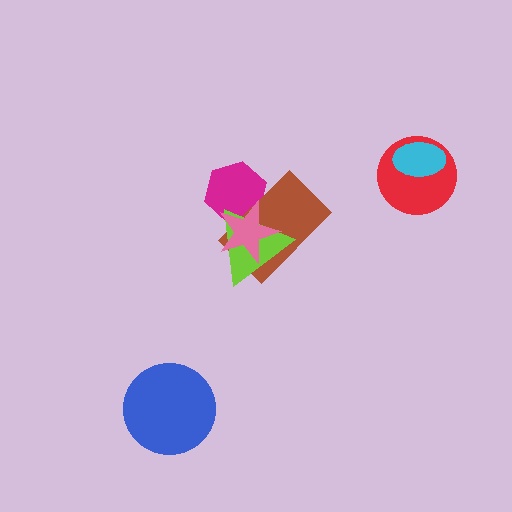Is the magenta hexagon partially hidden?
Yes, it is partially covered by another shape.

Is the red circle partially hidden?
Yes, it is partially covered by another shape.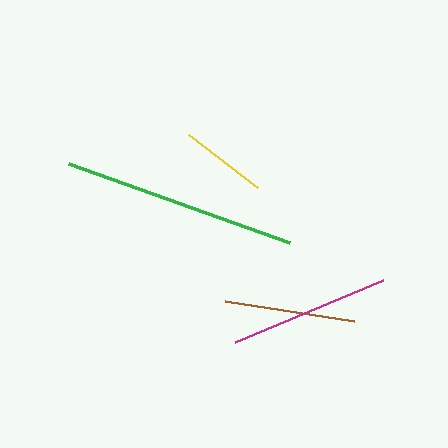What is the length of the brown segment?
The brown segment is approximately 130 pixels long.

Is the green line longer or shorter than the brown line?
The green line is longer than the brown line.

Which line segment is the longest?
The green line is the longest at approximately 235 pixels.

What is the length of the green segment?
The green segment is approximately 235 pixels long.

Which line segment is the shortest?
The yellow line is the shortest at approximately 87 pixels.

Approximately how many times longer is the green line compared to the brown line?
The green line is approximately 1.8 times the length of the brown line.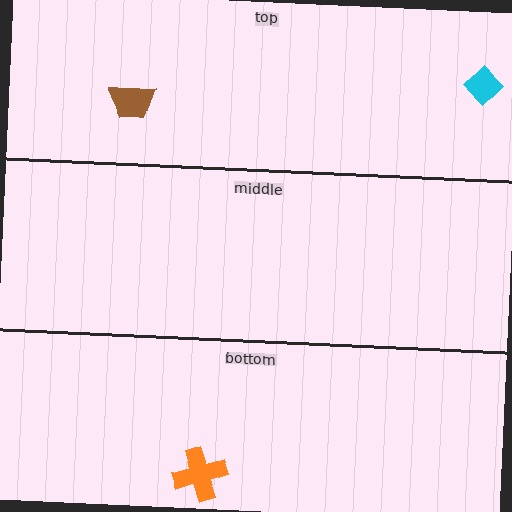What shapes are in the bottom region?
The orange cross.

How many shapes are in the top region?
2.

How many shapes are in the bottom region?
1.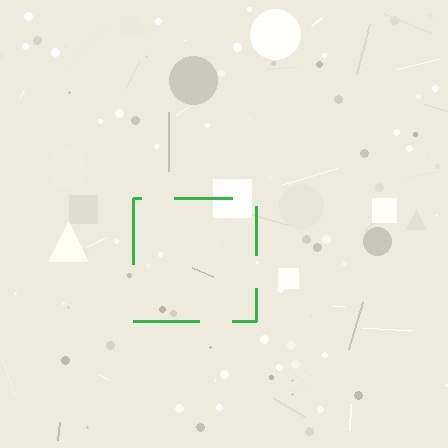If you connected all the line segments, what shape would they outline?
They would outline a square.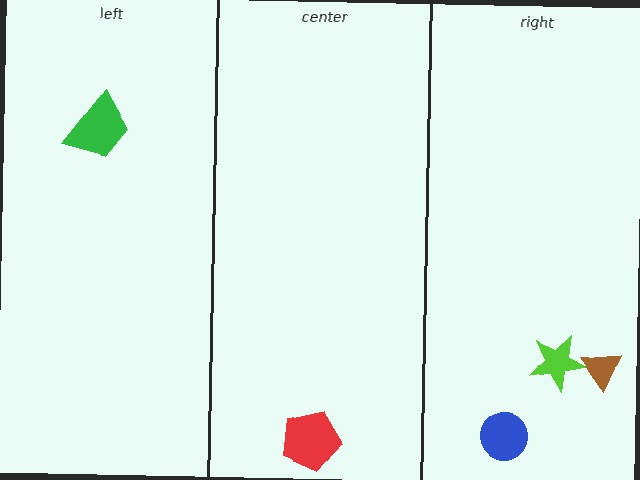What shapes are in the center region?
The red pentagon.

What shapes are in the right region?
The lime star, the brown triangle, the blue circle.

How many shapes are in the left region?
1.